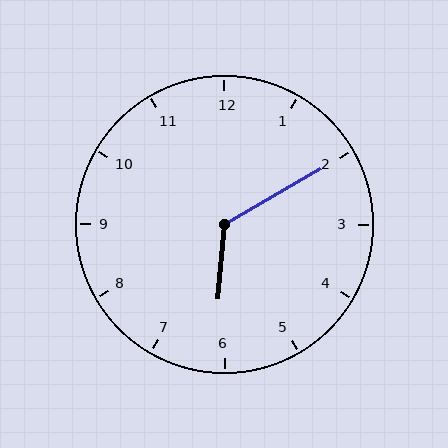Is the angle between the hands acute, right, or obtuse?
It is obtuse.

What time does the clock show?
6:10.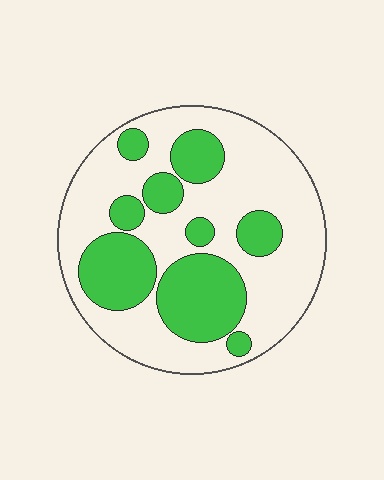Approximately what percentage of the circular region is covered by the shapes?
Approximately 35%.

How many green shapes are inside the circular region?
9.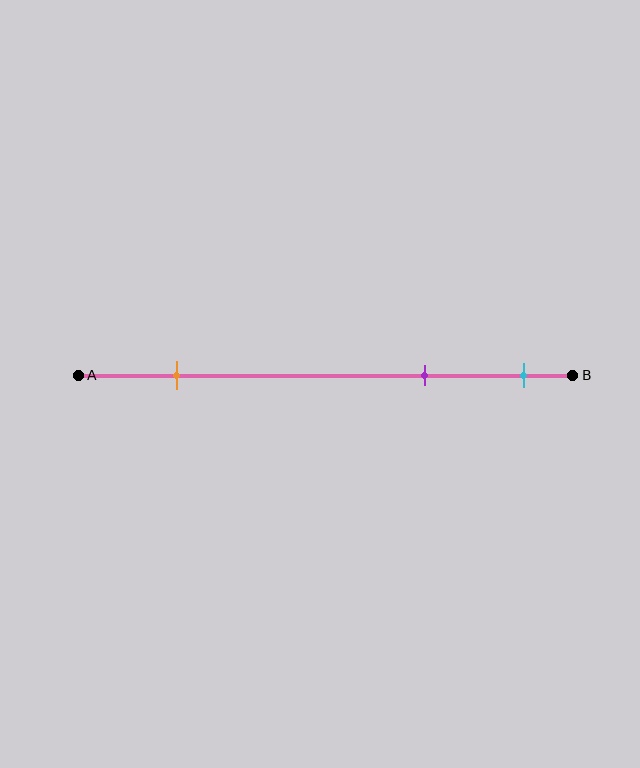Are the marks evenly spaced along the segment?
No, the marks are not evenly spaced.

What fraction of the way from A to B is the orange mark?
The orange mark is approximately 20% (0.2) of the way from A to B.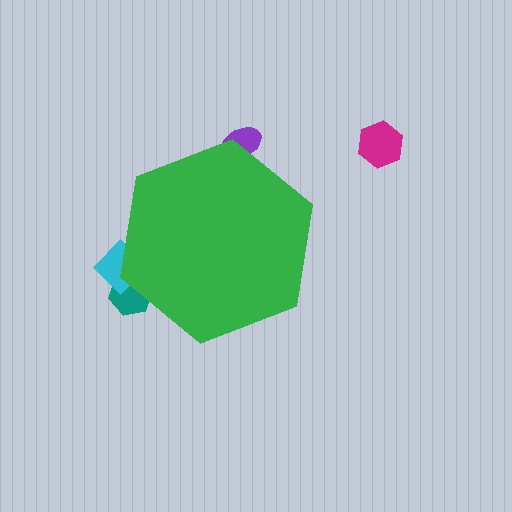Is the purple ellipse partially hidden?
Yes, the purple ellipse is partially hidden behind the green hexagon.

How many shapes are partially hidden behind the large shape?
3 shapes are partially hidden.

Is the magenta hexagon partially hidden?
No, the magenta hexagon is fully visible.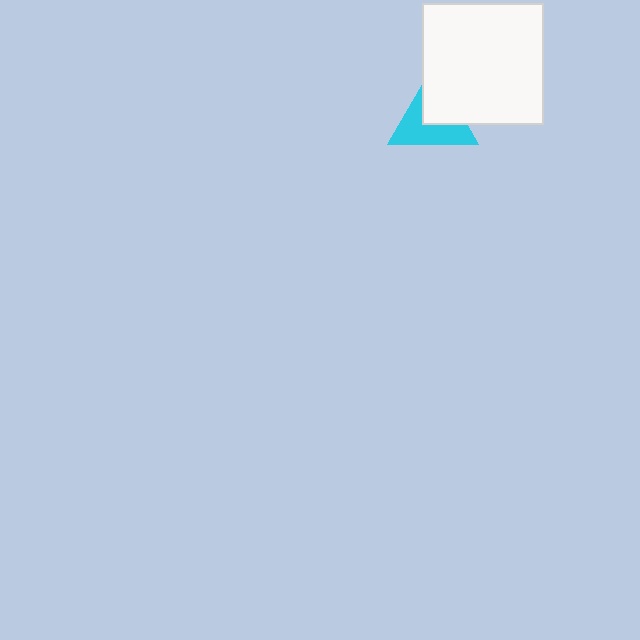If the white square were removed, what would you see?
You would see the complete cyan triangle.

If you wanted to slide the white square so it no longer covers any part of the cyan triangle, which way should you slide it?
Slide it toward the upper-right — that is the most direct way to separate the two shapes.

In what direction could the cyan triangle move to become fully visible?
The cyan triangle could move toward the lower-left. That would shift it out from behind the white square entirely.